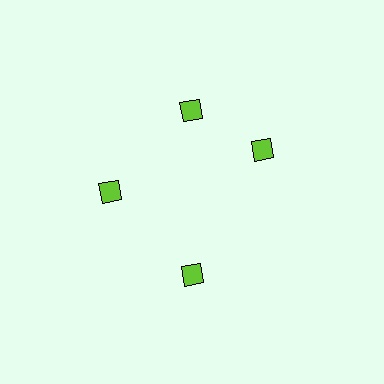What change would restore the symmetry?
The symmetry would be restored by rotating it back into even spacing with its neighbors so that all 4 diamonds sit at equal angles and equal distance from the center.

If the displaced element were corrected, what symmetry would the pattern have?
It would have 4-fold rotational symmetry — the pattern would map onto itself every 90 degrees.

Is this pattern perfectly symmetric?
No. The 4 lime diamonds are arranged in a ring, but one element near the 3 o'clock position is rotated out of alignment along the ring, breaking the 4-fold rotational symmetry.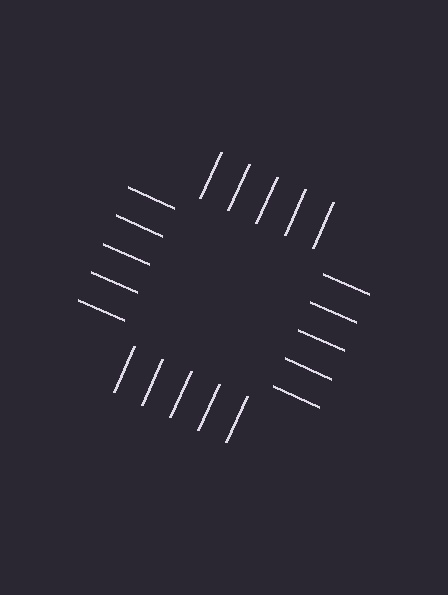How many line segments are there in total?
20 — 5 along each of the 4 edges.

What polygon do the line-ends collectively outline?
An illusory square — the line segments terminate on its edges but no continuous stroke is drawn.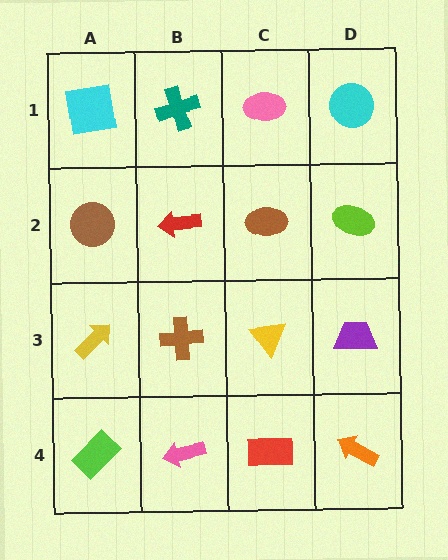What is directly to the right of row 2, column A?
A red arrow.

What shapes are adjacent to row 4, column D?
A purple trapezoid (row 3, column D), a red rectangle (row 4, column C).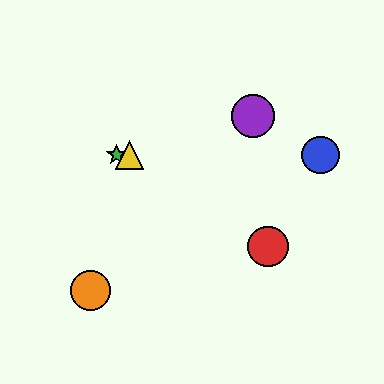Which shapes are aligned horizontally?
The blue circle, the green star, the yellow triangle are aligned horizontally.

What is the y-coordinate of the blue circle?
The blue circle is at y≈155.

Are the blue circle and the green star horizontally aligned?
Yes, both are at y≈155.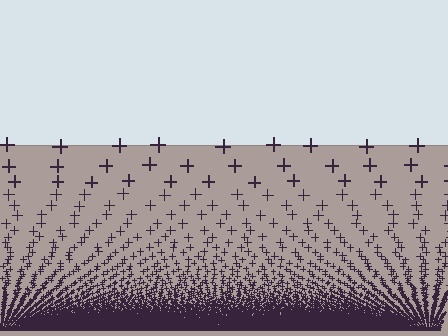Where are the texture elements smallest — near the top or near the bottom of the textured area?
Near the bottom.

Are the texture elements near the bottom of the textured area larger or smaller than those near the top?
Smaller. The gradient is inverted — elements near the bottom are smaller and denser.